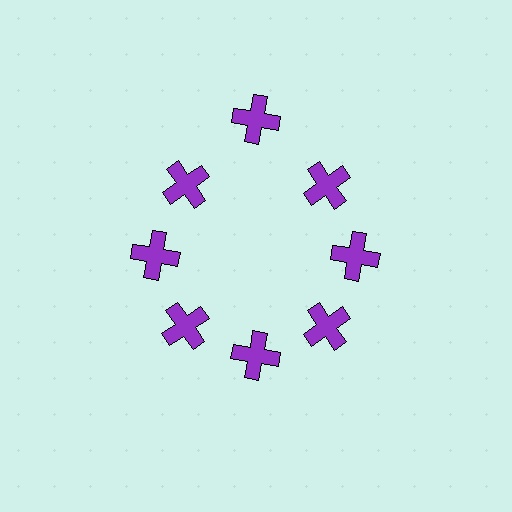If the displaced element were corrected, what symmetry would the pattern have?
It would have 8-fold rotational symmetry — the pattern would map onto itself every 45 degrees.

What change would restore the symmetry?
The symmetry would be restored by moving it inward, back onto the ring so that all 8 crosses sit at equal angles and equal distance from the center.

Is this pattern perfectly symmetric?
No. The 8 purple crosses are arranged in a ring, but one element near the 12 o'clock position is pushed outward from the center, breaking the 8-fold rotational symmetry.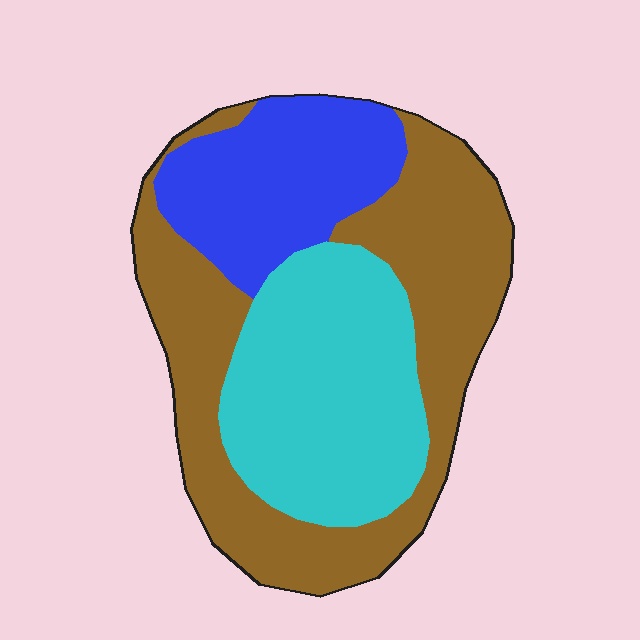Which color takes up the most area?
Brown, at roughly 45%.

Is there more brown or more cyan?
Brown.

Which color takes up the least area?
Blue, at roughly 20%.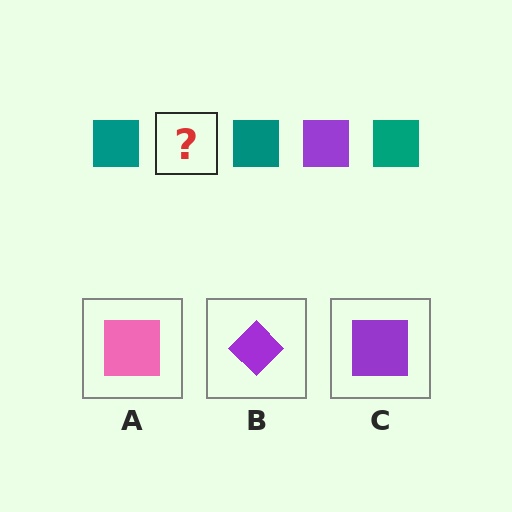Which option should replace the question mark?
Option C.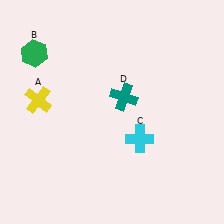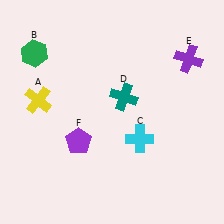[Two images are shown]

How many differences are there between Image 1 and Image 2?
There are 2 differences between the two images.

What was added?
A purple cross (E), a purple pentagon (F) were added in Image 2.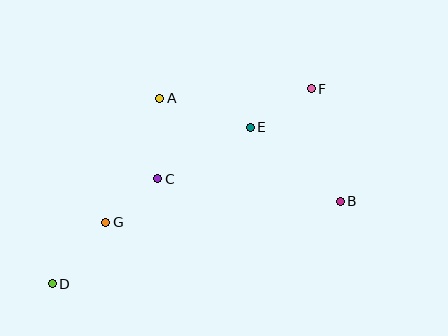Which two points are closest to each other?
Points C and G are closest to each other.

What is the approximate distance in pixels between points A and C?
The distance between A and C is approximately 80 pixels.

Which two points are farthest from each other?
Points D and F are farthest from each other.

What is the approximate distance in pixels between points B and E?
The distance between B and E is approximately 116 pixels.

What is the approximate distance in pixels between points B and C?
The distance between B and C is approximately 184 pixels.